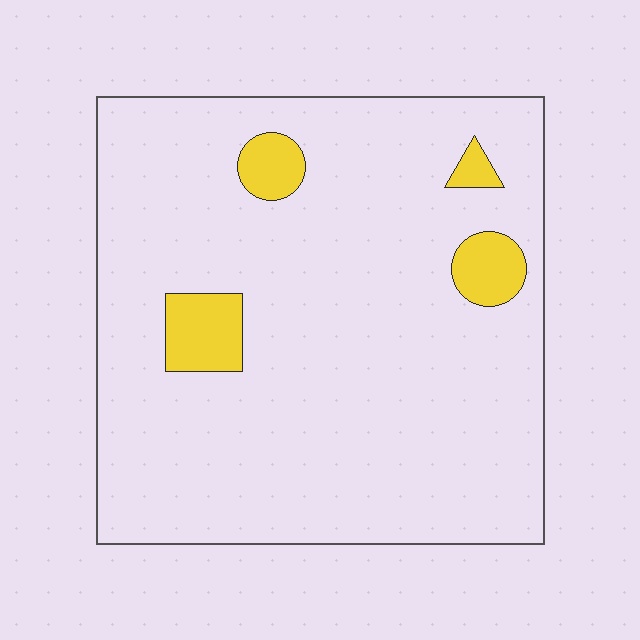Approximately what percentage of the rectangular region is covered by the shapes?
Approximately 10%.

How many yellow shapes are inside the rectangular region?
4.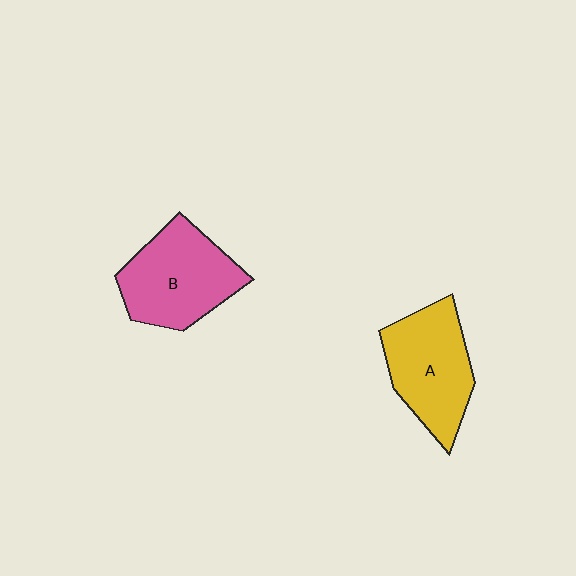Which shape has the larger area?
Shape B (pink).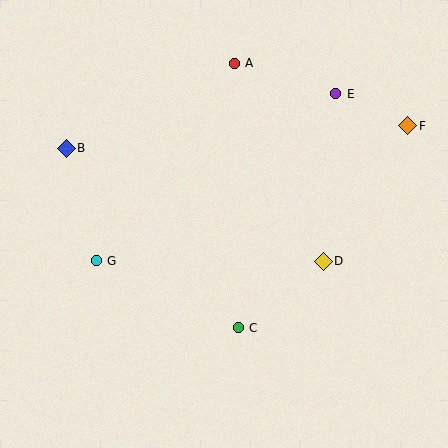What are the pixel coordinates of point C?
Point C is at (238, 328).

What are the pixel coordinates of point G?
Point G is at (96, 261).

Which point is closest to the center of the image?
Point C at (238, 328) is closest to the center.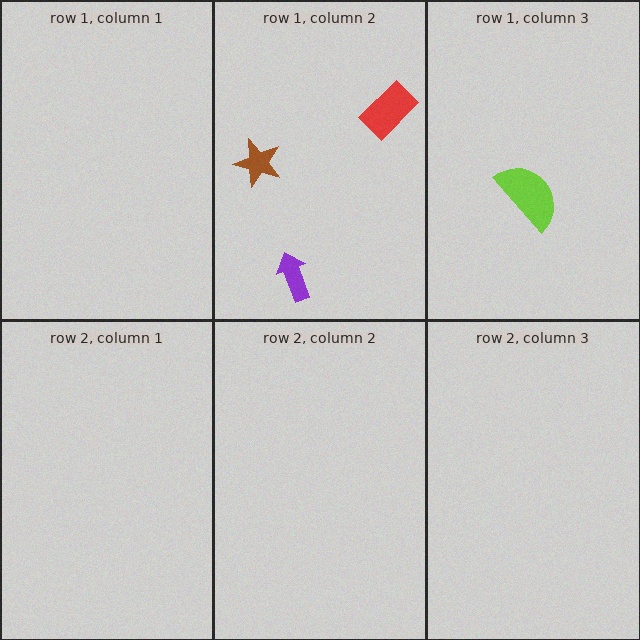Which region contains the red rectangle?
The row 1, column 2 region.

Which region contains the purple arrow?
The row 1, column 2 region.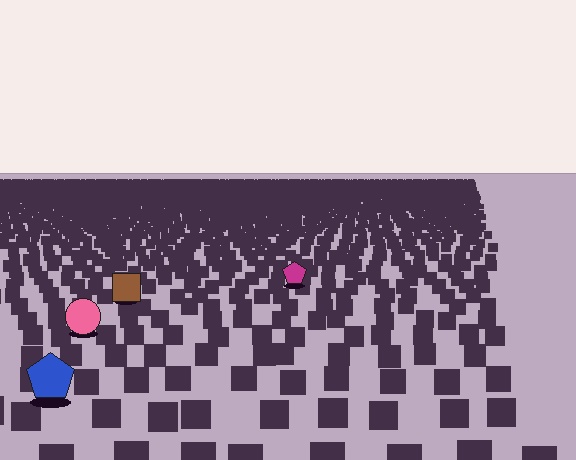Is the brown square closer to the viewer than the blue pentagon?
No. The blue pentagon is closer — you can tell from the texture gradient: the ground texture is coarser near it.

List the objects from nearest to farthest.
From nearest to farthest: the blue pentagon, the pink circle, the brown square, the magenta pentagon.